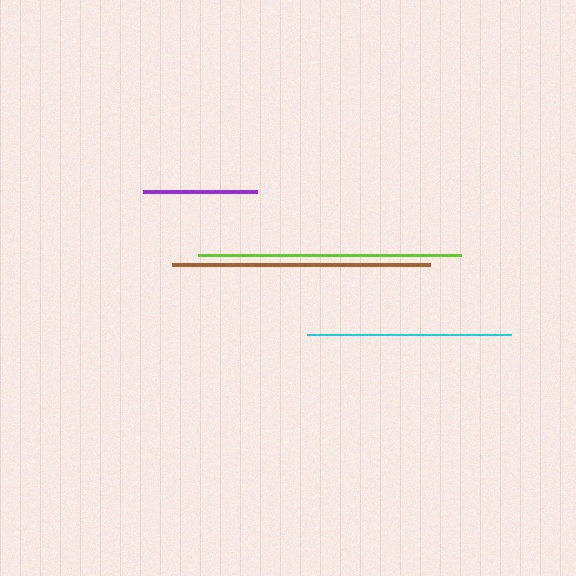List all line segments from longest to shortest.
From longest to shortest: lime, brown, cyan, purple.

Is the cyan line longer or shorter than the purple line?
The cyan line is longer than the purple line.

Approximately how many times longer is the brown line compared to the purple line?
The brown line is approximately 2.3 times the length of the purple line.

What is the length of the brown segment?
The brown segment is approximately 258 pixels long.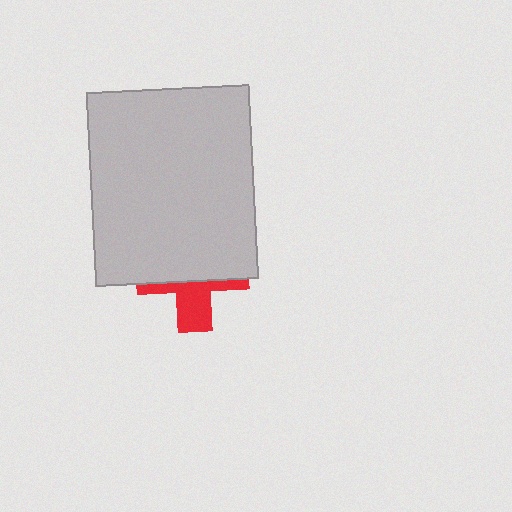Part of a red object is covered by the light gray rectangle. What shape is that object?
It is a cross.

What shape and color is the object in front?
The object in front is a light gray rectangle.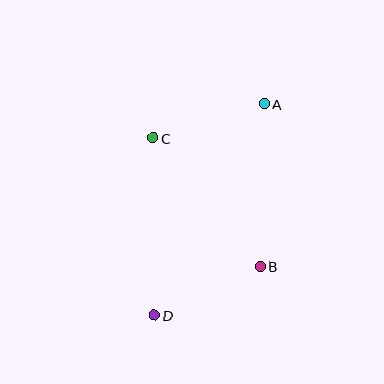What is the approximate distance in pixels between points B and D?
The distance between B and D is approximately 117 pixels.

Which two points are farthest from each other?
Points A and D are farthest from each other.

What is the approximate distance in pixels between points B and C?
The distance between B and C is approximately 167 pixels.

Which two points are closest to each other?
Points A and C are closest to each other.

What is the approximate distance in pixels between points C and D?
The distance between C and D is approximately 178 pixels.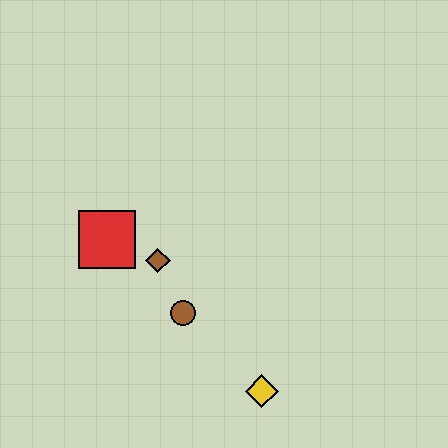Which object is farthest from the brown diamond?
The yellow diamond is farthest from the brown diamond.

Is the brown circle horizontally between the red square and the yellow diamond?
Yes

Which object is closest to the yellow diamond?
The brown circle is closest to the yellow diamond.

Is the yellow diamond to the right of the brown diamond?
Yes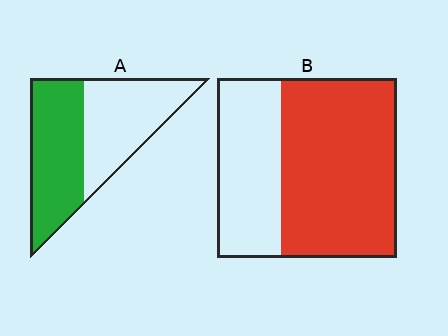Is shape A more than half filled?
Roughly half.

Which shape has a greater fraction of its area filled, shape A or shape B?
Shape B.